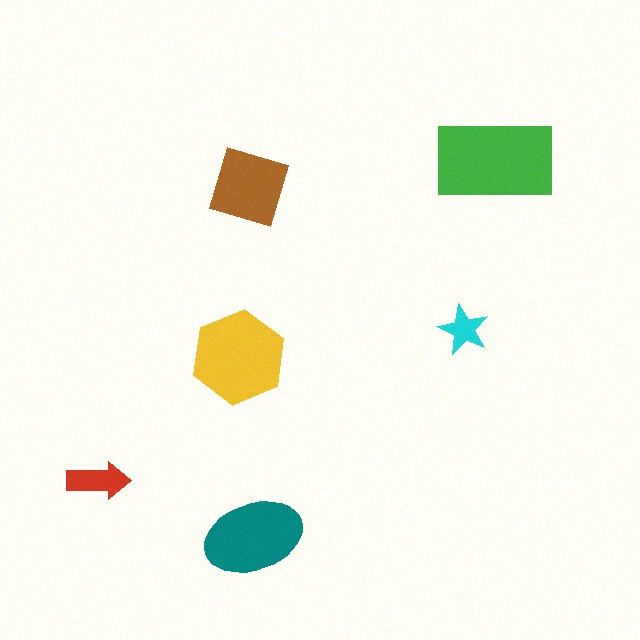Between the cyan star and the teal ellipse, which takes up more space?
The teal ellipse.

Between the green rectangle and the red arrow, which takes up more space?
The green rectangle.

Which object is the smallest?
The cyan star.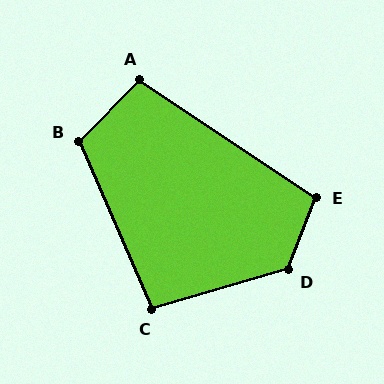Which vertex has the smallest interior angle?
C, at approximately 97 degrees.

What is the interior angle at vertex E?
Approximately 103 degrees (obtuse).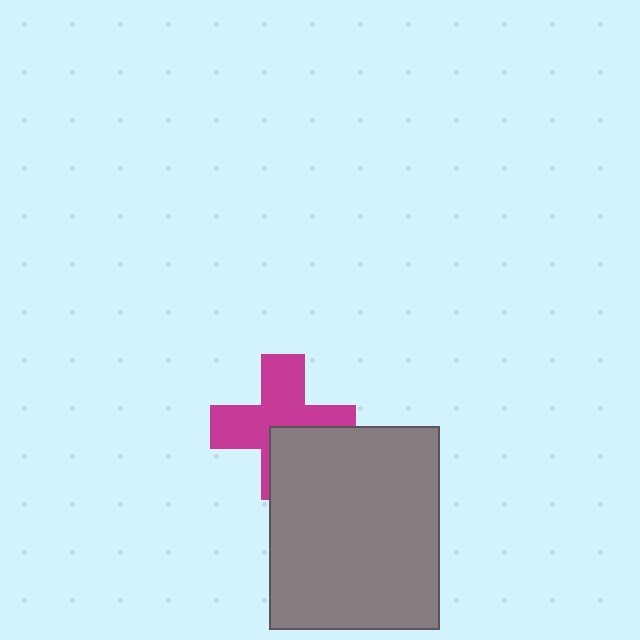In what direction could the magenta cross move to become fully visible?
The magenta cross could move toward the upper-left. That would shift it out from behind the gray rectangle entirely.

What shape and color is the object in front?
The object in front is a gray rectangle.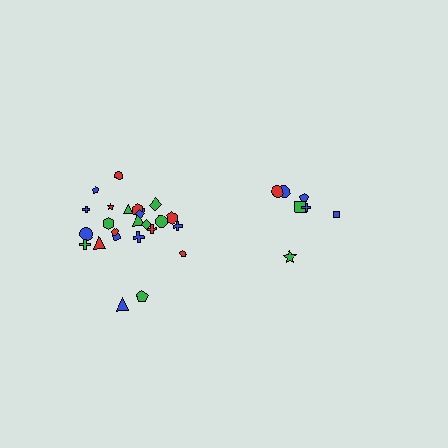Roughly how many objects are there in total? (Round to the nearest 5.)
Roughly 30 objects in total.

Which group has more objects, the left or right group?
The left group.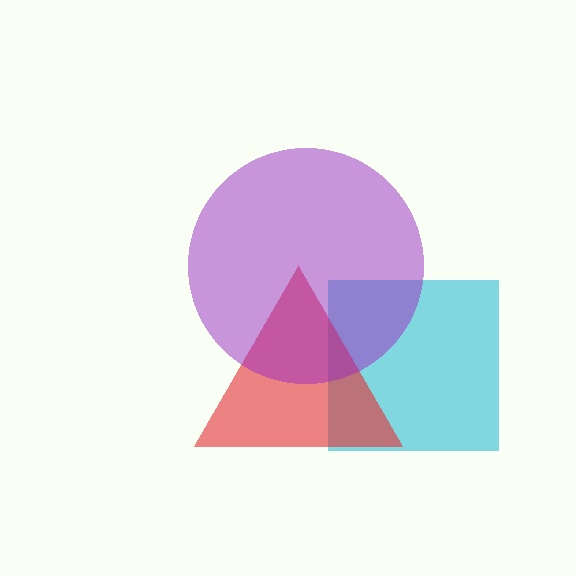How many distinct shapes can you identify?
There are 3 distinct shapes: a cyan square, a red triangle, a purple circle.